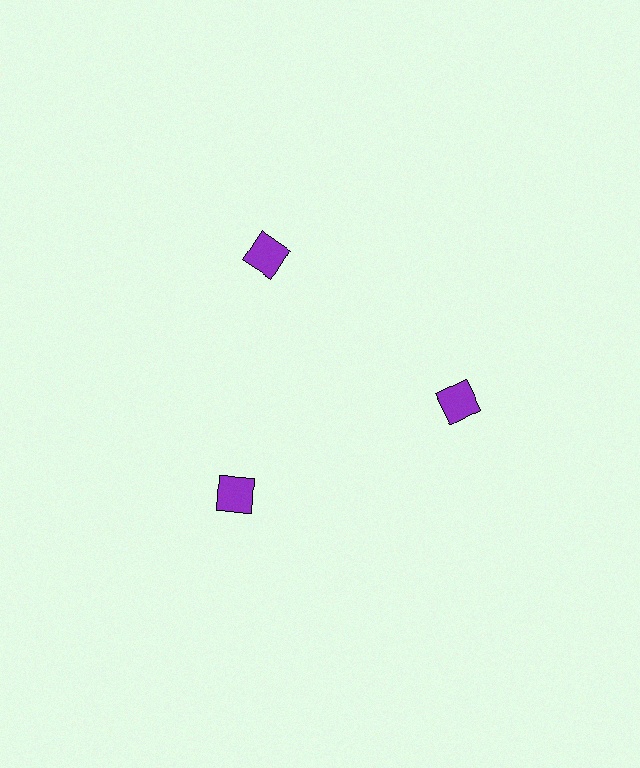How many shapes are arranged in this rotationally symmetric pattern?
There are 3 shapes, arranged in 3 groups of 1.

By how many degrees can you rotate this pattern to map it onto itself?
The pattern maps onto itself every 120 degrees of rotation.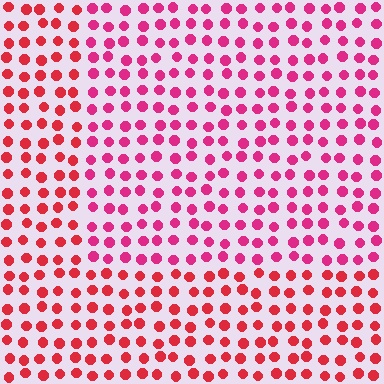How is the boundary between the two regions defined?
The boundary is defined purely by a slight shift in hue (about 25 degrees). Spacing, size, and orientation are identical on both sides.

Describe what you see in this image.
The image is filled with small red elements in a uniform arrangement. A rectangle-shaped region is visible where the elements are tinted to a slightly different hue, forming a subtle color boundary.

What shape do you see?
I see a rectangle.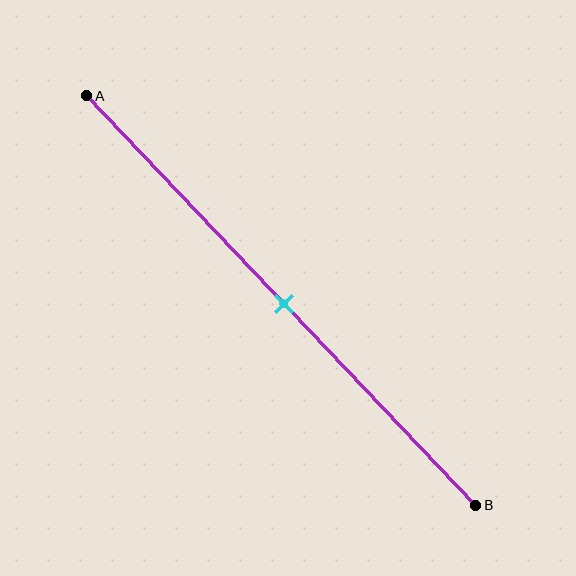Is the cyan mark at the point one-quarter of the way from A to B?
No, the mark is at about 50% from A, not at the 25% one-quarter point.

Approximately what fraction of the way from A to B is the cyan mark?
The cyan mark is approximately 50% of the way from A to B.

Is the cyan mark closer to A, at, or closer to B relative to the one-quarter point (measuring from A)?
The cyan mark is closer to point B than the one-quarter point of segment AB.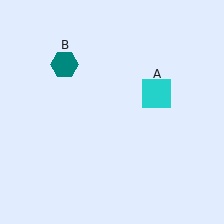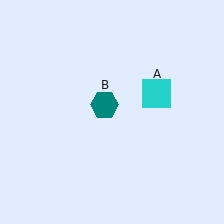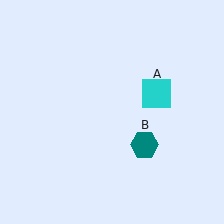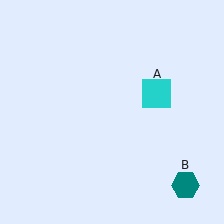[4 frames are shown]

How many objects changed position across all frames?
1 object changed position: teal hexagon (object B).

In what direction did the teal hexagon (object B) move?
The teal hexagon (object B) moved down and to the right.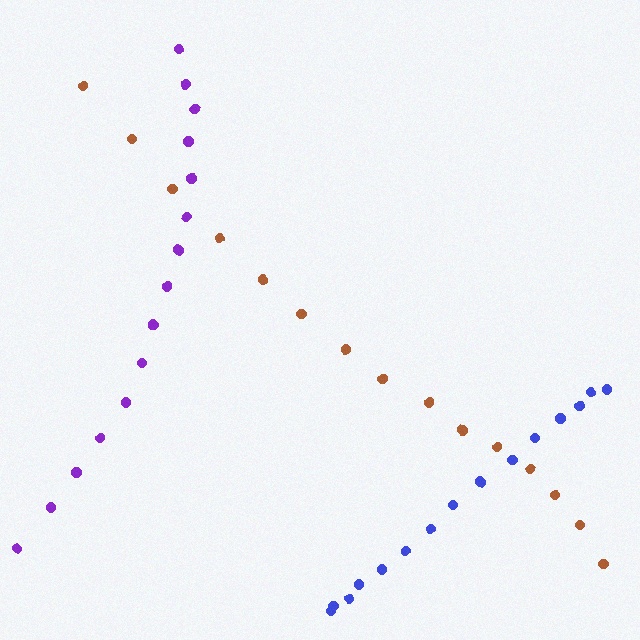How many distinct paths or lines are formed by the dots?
There are 3 distinct paths.